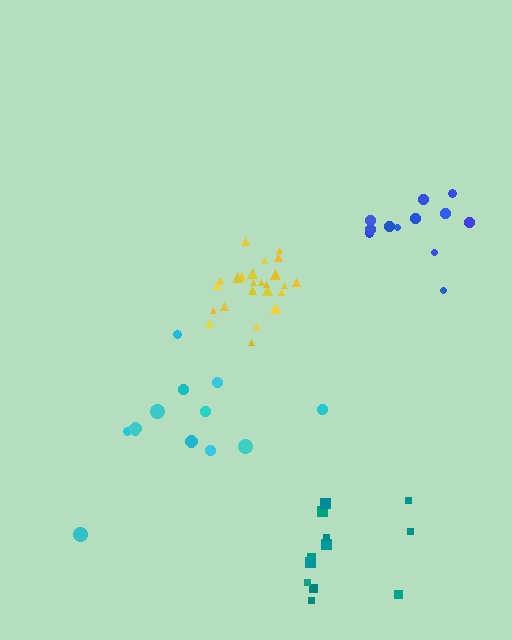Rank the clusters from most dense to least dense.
yellow, blue, teal, cyan.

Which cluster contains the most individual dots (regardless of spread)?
Yellow (24).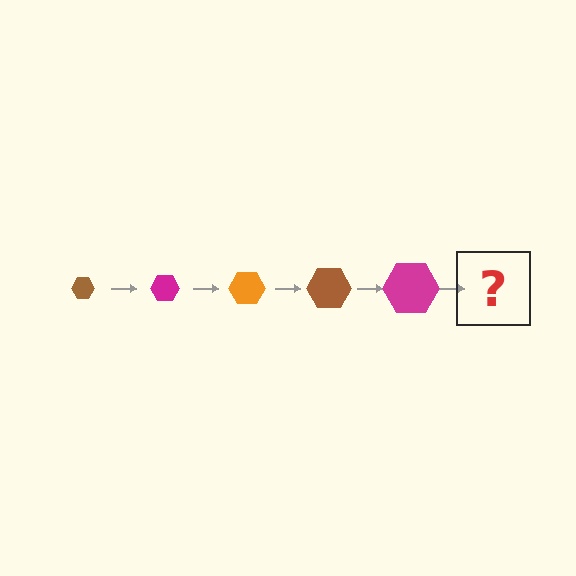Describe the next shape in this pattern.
It should be an orange hexagon, larger than the previous one.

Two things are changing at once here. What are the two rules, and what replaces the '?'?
The two rules are that the hexagon grows larger each step and the color cycles through brown, magenta, and orange. The '?' should be an orange hexagon, larger than the previous one.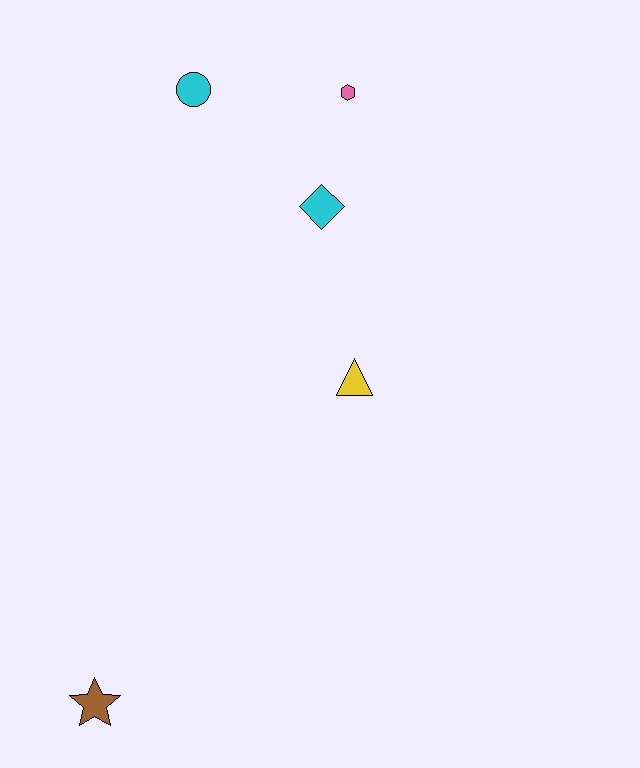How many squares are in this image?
There are no squares.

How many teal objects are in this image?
There are no teal objects.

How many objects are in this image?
There are 5 objects.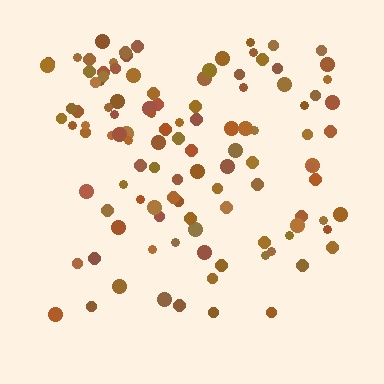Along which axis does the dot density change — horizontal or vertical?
Vertical.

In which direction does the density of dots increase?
From bottom to top, with the top side densest.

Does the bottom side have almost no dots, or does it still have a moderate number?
Still a moderate number, just noticeably fewer than the top.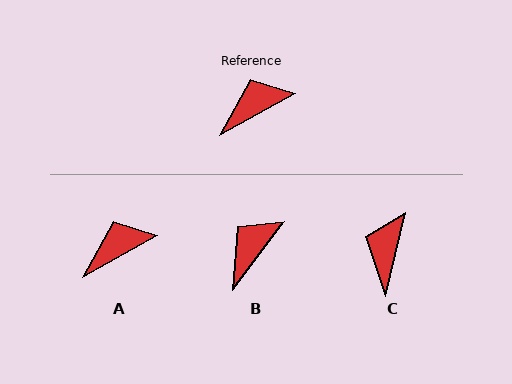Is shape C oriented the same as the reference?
No, it is off by about 48 degrees.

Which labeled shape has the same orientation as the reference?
A.